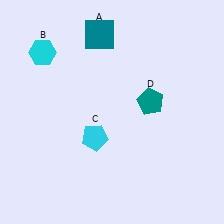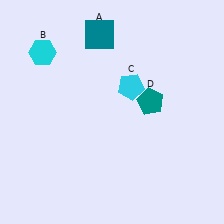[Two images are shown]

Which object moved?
The cyan pentagon (C) moved up.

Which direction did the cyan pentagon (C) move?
The cyan pentagon (C) moved up.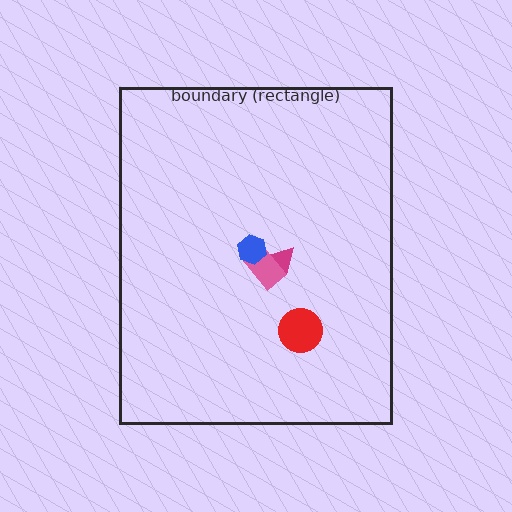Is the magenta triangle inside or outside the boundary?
Inside.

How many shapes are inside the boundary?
4 inside, 0 outside.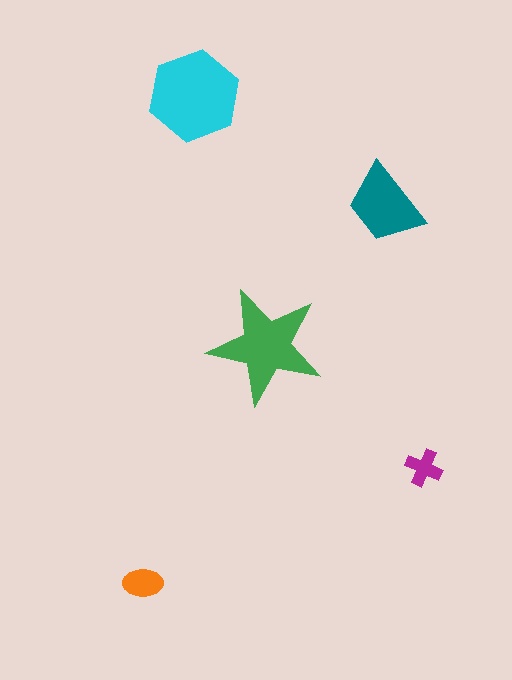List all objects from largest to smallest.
The cyan hexagon, the green star, the teal trapezoid, the orange ellipse, the magenta cross.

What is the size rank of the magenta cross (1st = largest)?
5th.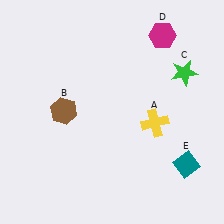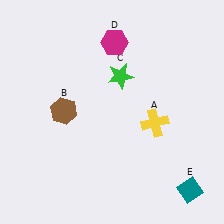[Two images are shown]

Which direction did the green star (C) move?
The green star (C) moved left.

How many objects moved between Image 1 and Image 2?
3 objects moved between the two images.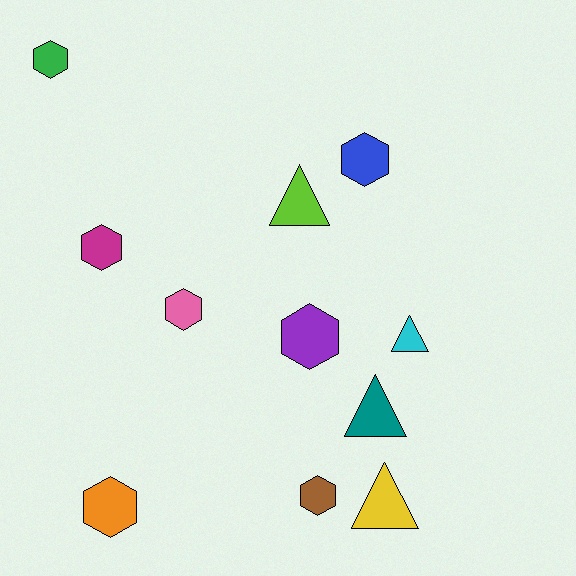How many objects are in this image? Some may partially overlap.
There are 11 objects.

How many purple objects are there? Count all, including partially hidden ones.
There is 1 purple object.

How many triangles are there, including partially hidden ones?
There are 4 triangles.